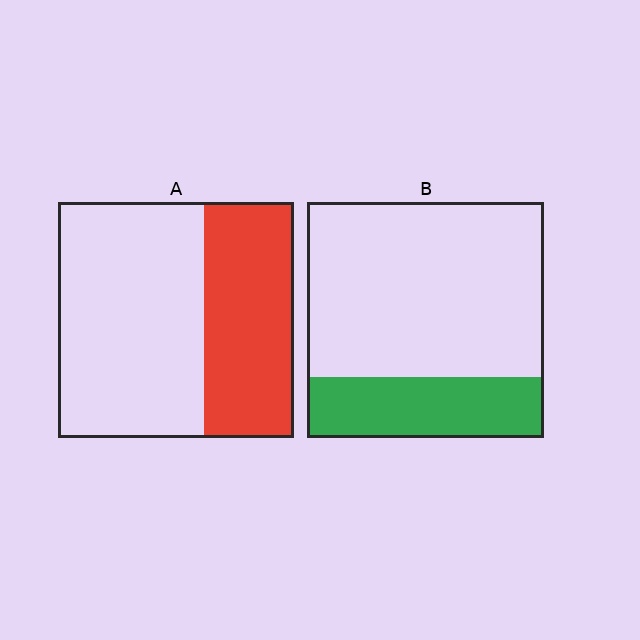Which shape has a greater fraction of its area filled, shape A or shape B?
Shape A.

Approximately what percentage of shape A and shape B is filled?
A is approximately 40% and B is approximately 25%.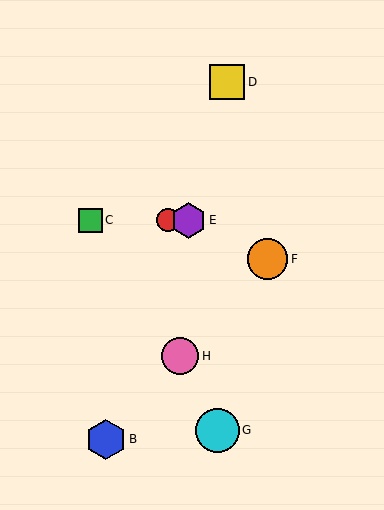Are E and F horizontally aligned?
No, E is at y≈220 and F is at y≈259.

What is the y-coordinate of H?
Object H is at y≈356.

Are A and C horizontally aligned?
Yes, both are at y≈220.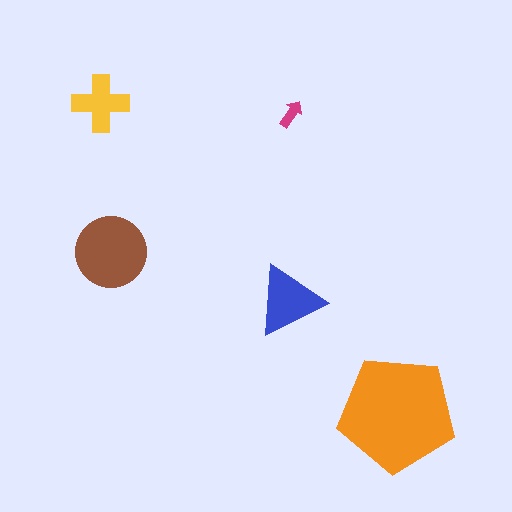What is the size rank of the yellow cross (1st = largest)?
4th.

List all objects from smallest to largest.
The magenta arrow, the yellow cross, the blue triangle, the brown circle, the orange pentagon.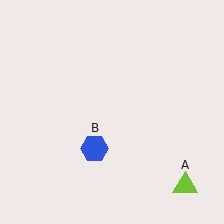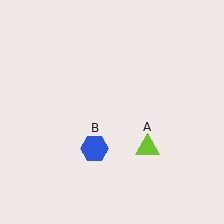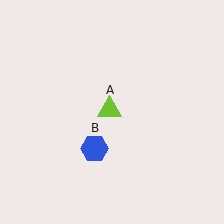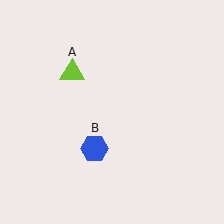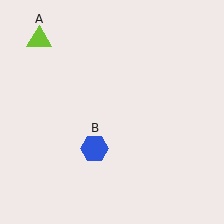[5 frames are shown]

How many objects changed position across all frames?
1 object changed position: lime triangle (object A).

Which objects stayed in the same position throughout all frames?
Blue hexagon (object B) remained stationary.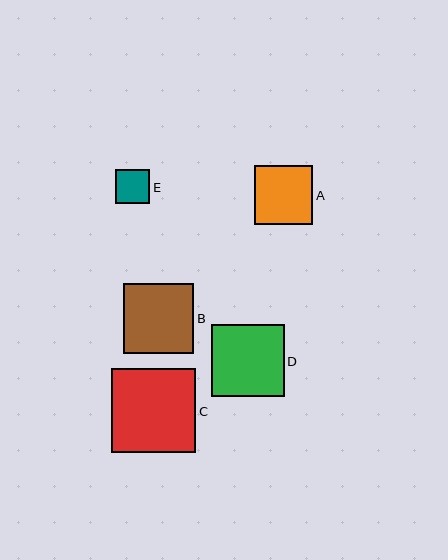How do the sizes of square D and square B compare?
Square D and square B are approximately the same size.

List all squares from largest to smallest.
From largest to smallest: C, D, B, A, E.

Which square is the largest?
Square C is the largest with a size of approximately 84 pixels.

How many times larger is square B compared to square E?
Square B is approximately 2.1 times the size of square E.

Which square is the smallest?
Square E is the smallest with a size of approximately 34 pixels.